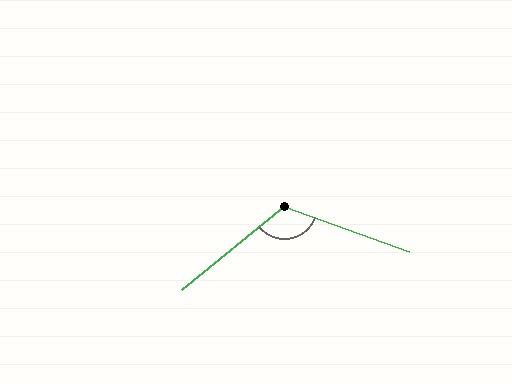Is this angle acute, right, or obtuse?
It is obtuse.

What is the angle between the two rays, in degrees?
Approximately 121 degrees.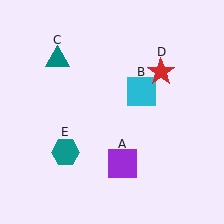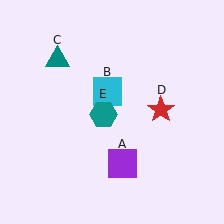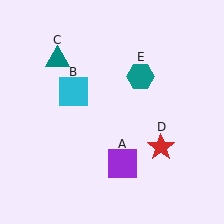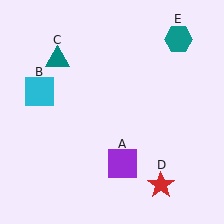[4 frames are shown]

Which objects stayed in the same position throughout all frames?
Purple square (object A) and teal triangle (object C) remained stationary.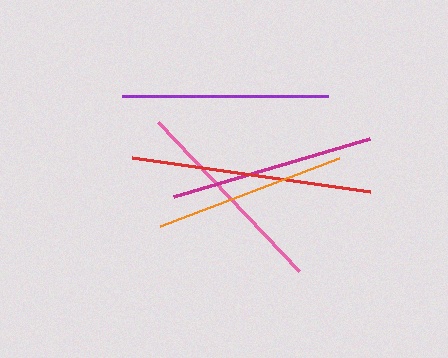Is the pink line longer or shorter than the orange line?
The pink line is longer than the orange line.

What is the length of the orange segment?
The orange segment is approximately 192 pixels long.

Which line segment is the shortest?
The orange line is the shortest at approximately 192 pixels.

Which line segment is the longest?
The red line is the longest at approximately 240 pixels.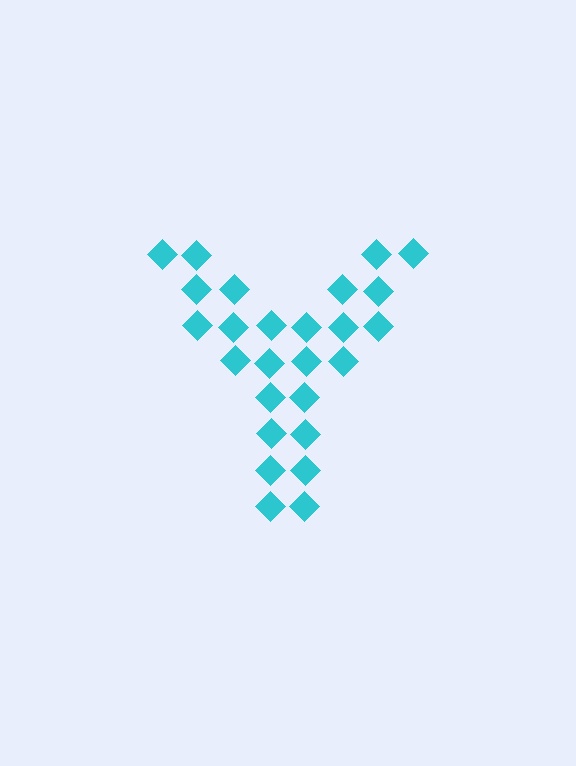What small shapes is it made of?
It is made of small diamonds.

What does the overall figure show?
The overall figure shows the letter Y.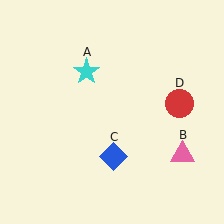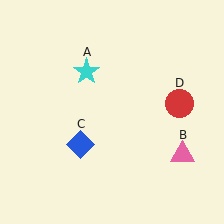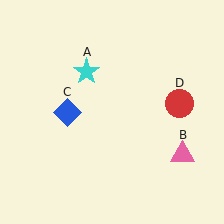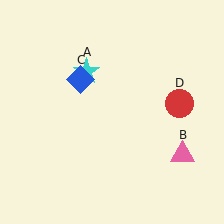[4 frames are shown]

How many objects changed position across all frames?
1 object changed position: blue diamond (object C).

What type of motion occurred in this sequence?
The blue diamond (object C) rotated clockwise around the center of the scene.